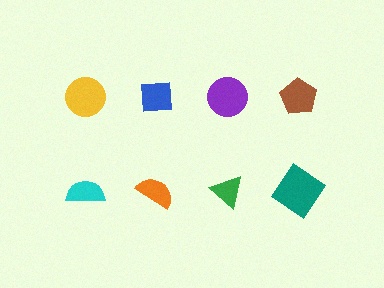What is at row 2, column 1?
A cyan semicircle.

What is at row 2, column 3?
A green triangle.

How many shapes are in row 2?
4 shapes.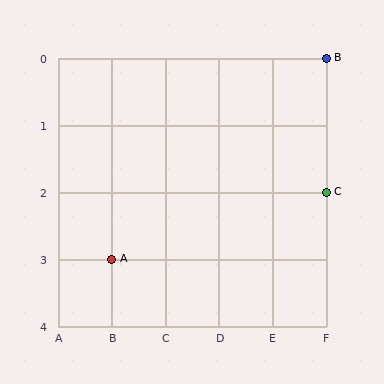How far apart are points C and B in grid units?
Points C and B are 2 rows apart.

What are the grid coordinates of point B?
Point B is at grid coordinates (F, 0).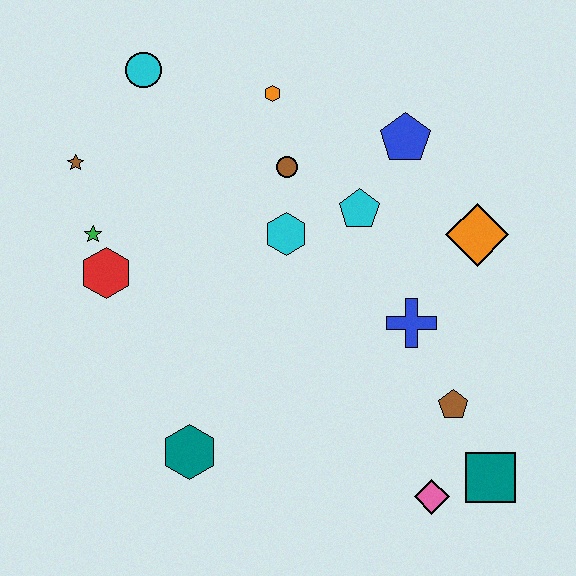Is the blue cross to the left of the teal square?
Yes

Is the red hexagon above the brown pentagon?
Yes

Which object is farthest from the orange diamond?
The brown star is farthest from the orange diamond.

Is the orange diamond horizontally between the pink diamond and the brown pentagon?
No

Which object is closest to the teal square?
The pink diamond is closest to the teal square.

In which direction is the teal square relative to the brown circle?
The teal square is below the brown circle.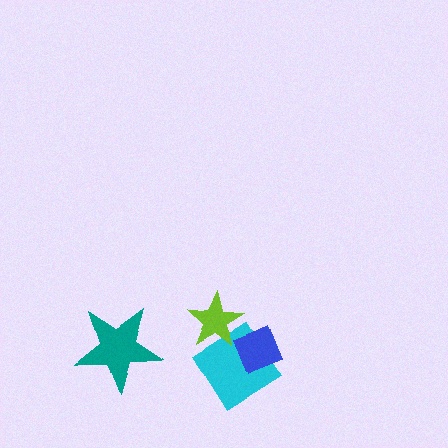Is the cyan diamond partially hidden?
Yes, it is partially covered by another shape.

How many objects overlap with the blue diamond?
1 object overlaps with the blue diamond.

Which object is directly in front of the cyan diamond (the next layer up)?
The blue diamond is directly in front of the cyan diamond.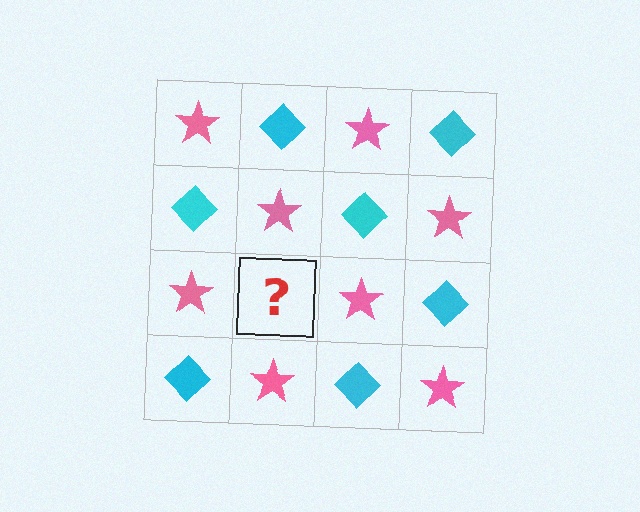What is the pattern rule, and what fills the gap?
The rule is that it alternates pink star and cyan diamond in a checkerboard pattern. The gap should be filled with a cyan diamond.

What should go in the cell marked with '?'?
The missing cell should contain a cyan diamond.